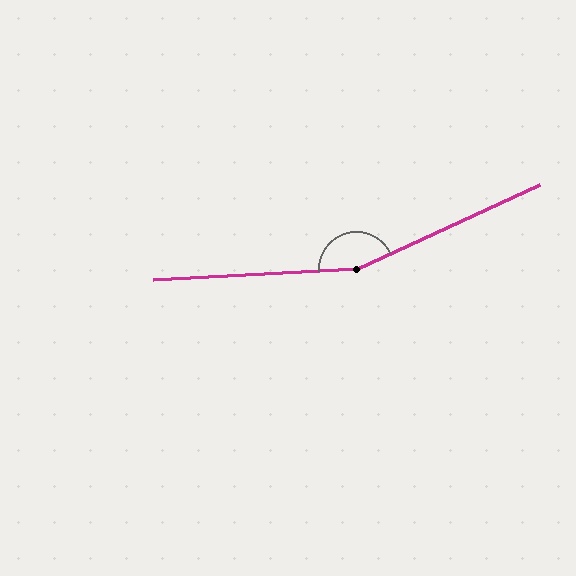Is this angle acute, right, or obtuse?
It is obtuse.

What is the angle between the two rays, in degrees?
Approximately 158 degrees.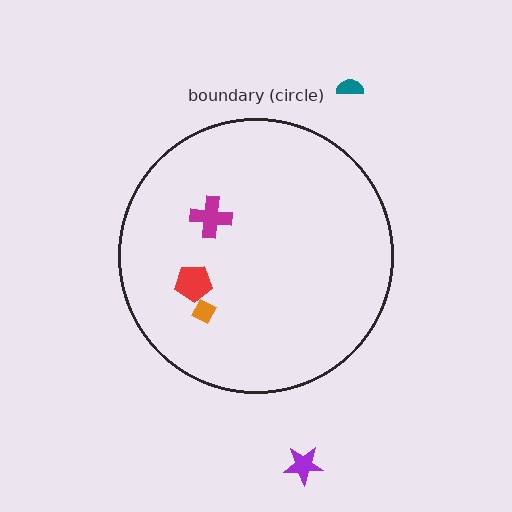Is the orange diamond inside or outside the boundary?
Inside.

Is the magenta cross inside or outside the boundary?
Inside.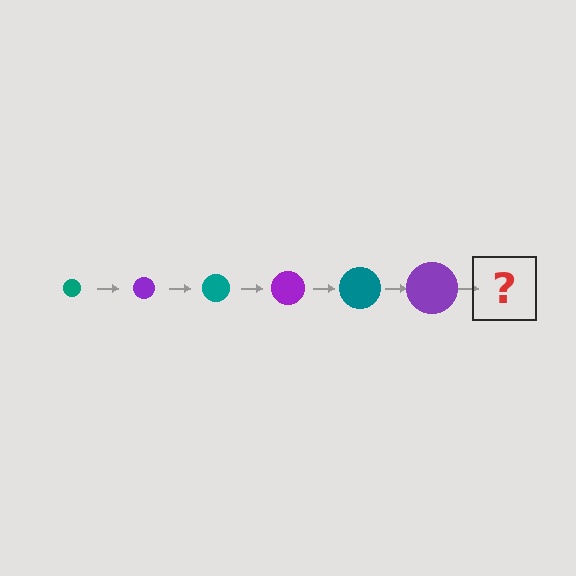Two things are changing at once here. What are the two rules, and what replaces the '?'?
The two rules are that the circle grows larger each step and the color cycles through teal and purple. The '?' should be a teal circle, larger than the previous one.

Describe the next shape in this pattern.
It should be a teal circle, larger than the previous one.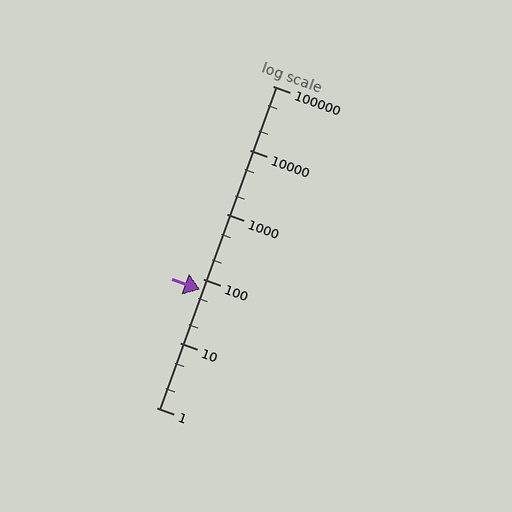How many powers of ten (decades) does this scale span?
The scale spans 5 decades, from 1 to 100000.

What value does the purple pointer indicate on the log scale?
The pointer indicates approximately 68.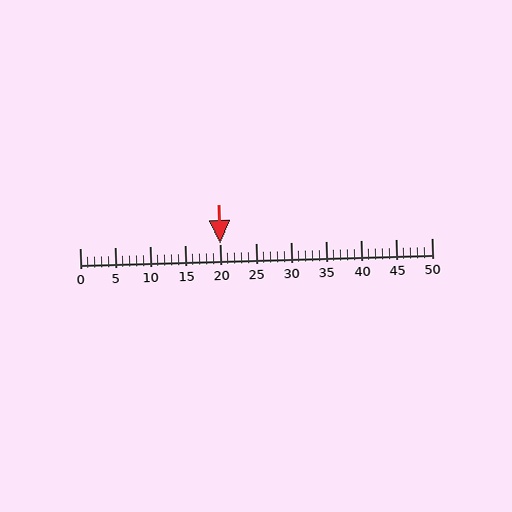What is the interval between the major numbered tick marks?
The major tick marks are spaced 5 units apart.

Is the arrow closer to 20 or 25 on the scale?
The arrow is closer to 20.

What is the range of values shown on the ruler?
The ruler shows values from 0 to 50.